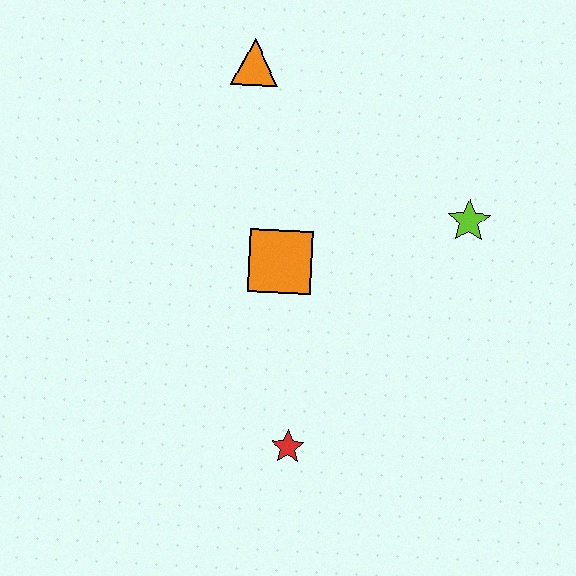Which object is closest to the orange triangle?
The orange square is closest to the orange triangle.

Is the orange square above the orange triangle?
No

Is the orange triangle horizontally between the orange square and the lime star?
No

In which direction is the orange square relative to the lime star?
The orange square is to the left of the lime star.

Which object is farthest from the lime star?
The red star is farthest from the lime star.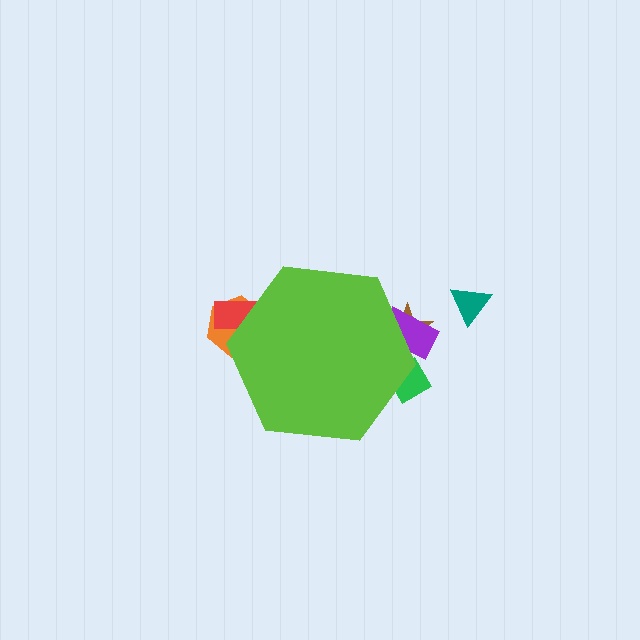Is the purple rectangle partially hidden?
Yes, the purple rectangle is partially hidden behind the lime hexagon.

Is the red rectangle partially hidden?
Yes, the red rectangle is partially hidden behind the lime hexagon.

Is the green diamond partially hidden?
Yes, the green diamond is partially hidden behind the lime hexagon.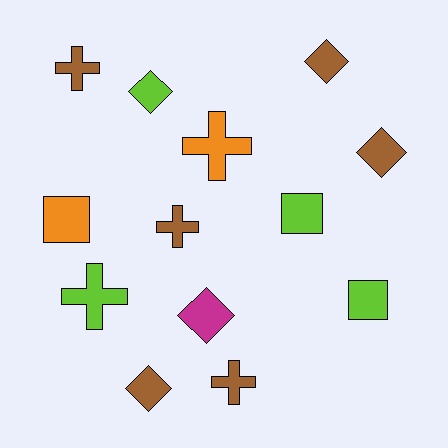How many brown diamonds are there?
There are 3 brown diamonds.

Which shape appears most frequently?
Diamond, with 5 objects.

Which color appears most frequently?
Brown, with 6 objects.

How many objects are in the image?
There are 13 objects.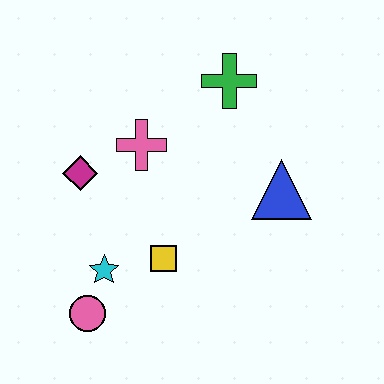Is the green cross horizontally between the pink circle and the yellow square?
No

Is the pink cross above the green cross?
No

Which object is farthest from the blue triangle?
The pink circle is farthest from the blue triangle.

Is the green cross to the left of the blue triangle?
Yes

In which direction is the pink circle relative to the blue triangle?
The pink circle is to the left of the blue triangle.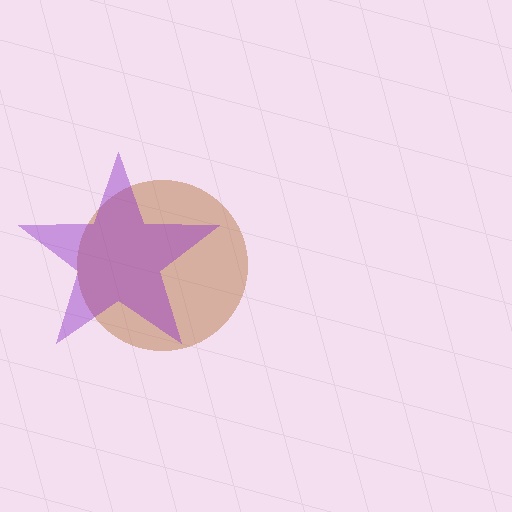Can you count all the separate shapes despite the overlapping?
Yes, there are 2 separate shapes.